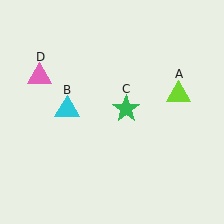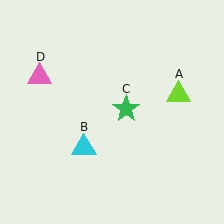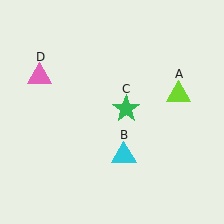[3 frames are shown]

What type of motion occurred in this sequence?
The cyan triangle (object B) rotated counterclockwise around the center of the scene.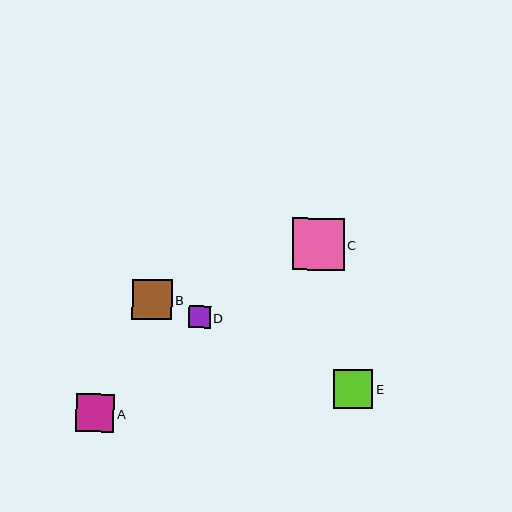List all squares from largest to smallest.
From largest to smallest: C, B, E, A, D.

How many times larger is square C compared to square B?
Square C is approximately 1.3 times the size of square B.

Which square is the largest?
Square C is the largest with a size of approximately 51 pixels.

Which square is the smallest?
Square D is the smallest with a size of approximately 22 pixels.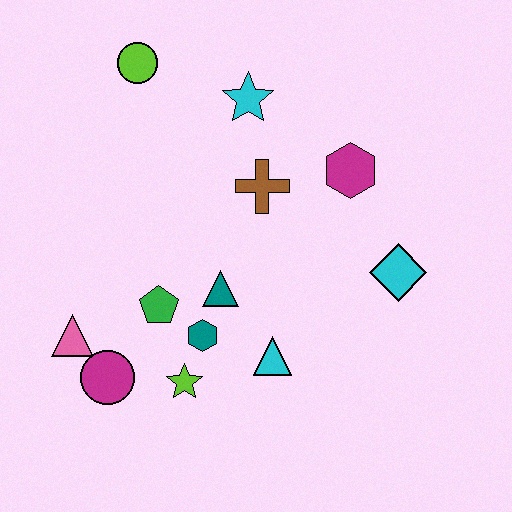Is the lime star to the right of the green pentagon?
Yes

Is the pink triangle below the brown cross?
Yes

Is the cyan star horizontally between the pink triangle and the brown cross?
Yes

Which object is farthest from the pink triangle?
The cyan diamond is farthest from the pink triangle.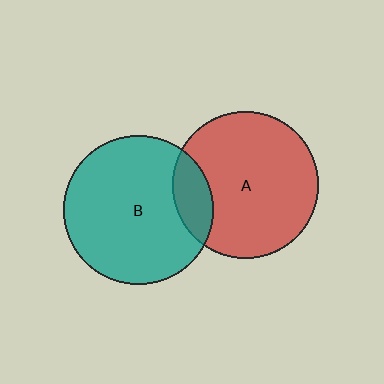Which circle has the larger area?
Circle B (teal).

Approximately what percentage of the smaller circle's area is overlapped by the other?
Approximately 15%.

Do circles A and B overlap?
Yes.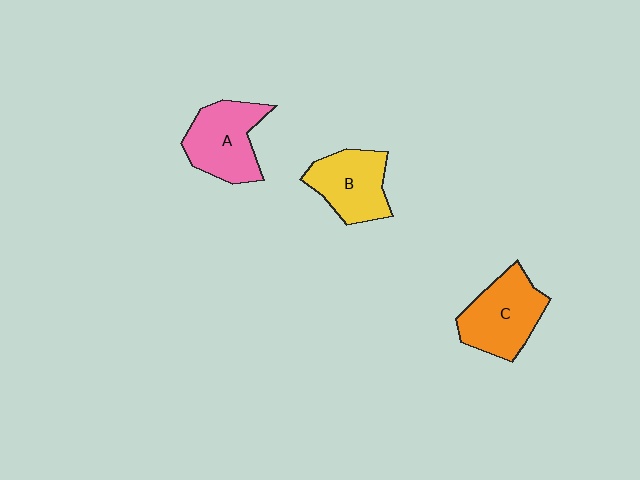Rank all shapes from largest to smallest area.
From largest to smallest: C (orange), A (pink), B (yellow).